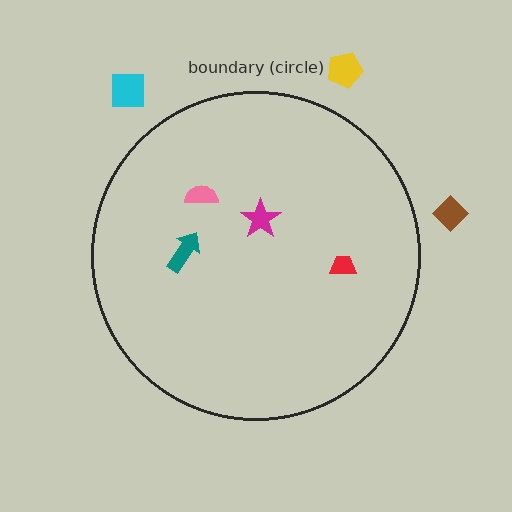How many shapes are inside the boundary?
4 inside, 3 outside.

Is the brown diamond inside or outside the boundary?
Outside.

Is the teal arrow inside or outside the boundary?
Inside.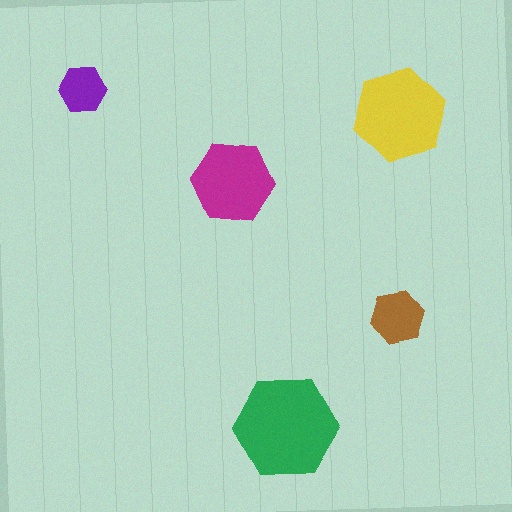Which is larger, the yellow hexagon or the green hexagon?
The green one.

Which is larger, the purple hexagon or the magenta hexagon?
The magenta one.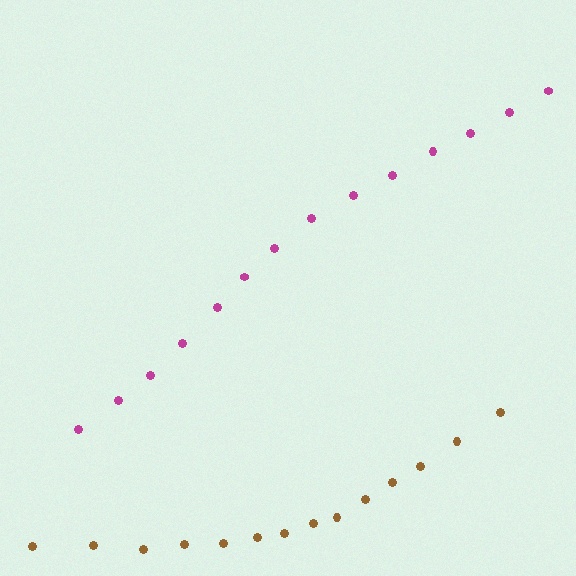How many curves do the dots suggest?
There are 2 distinct paths.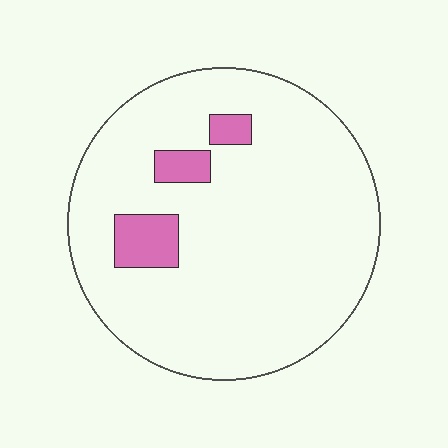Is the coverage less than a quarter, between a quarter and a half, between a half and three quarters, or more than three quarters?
Less than a quarter.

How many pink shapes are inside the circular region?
3.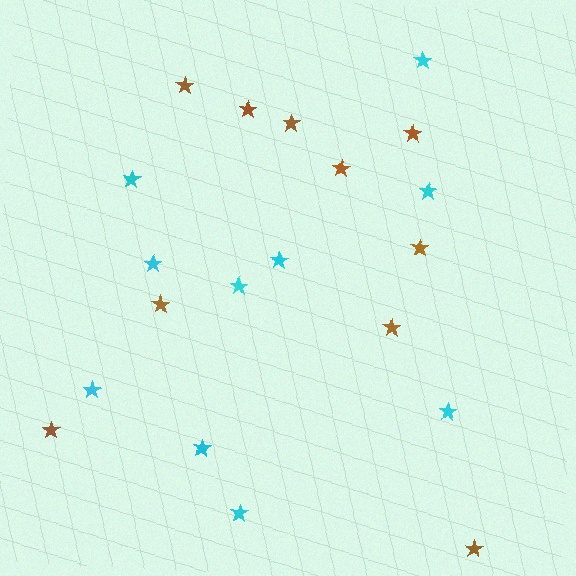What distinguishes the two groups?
There are 2 groups: one group of cyan stars (10) and one group of brown stars (10).